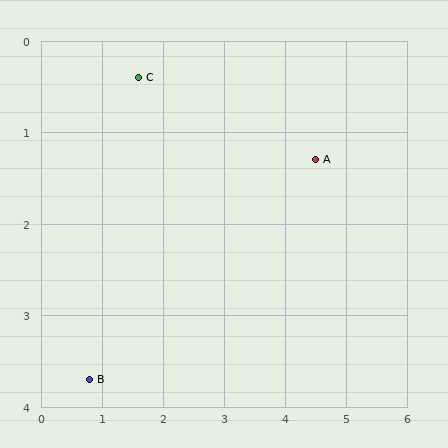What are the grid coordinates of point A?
Point A is at approximately (4.5, 1.3).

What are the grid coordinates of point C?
Point C is at approximately (1.6, 0.4).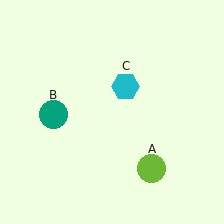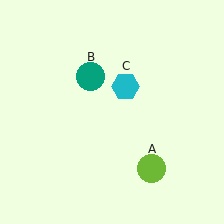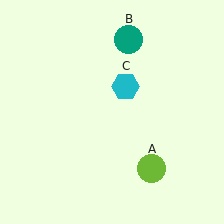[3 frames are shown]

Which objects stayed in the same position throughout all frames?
Lime circle (object A) and cyan hexagon (object C) remained stationary.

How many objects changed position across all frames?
1 object changed position: teal circle (object B).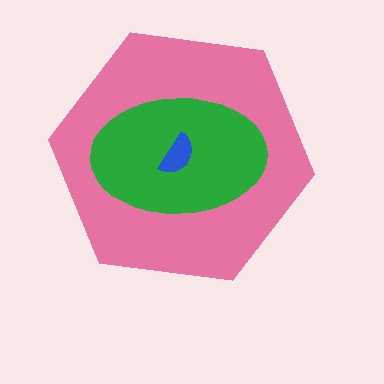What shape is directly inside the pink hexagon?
The green ellipse.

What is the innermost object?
The blue semicircle.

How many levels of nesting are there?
3.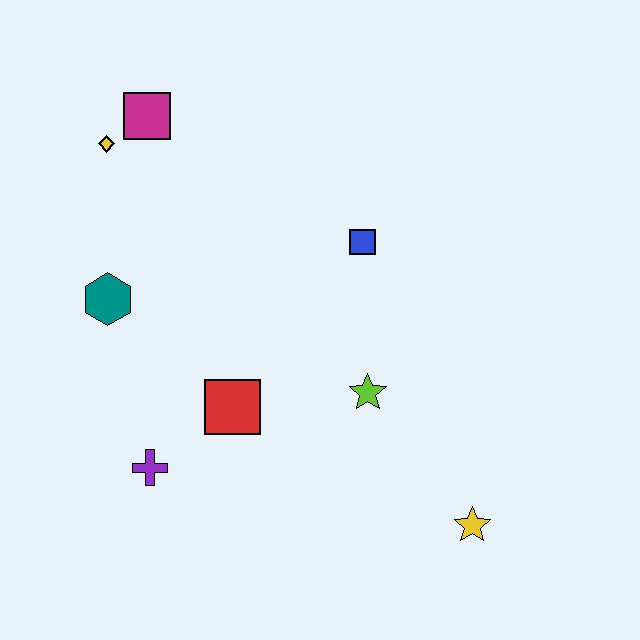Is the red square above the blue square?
No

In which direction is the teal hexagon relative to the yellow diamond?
The teal hexagon is below the yellow diamond.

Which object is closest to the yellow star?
The lime star is closest to the yellow star.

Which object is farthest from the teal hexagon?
The yellow star is farthest from the teal hexagon.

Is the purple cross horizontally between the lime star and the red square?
No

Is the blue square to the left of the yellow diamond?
No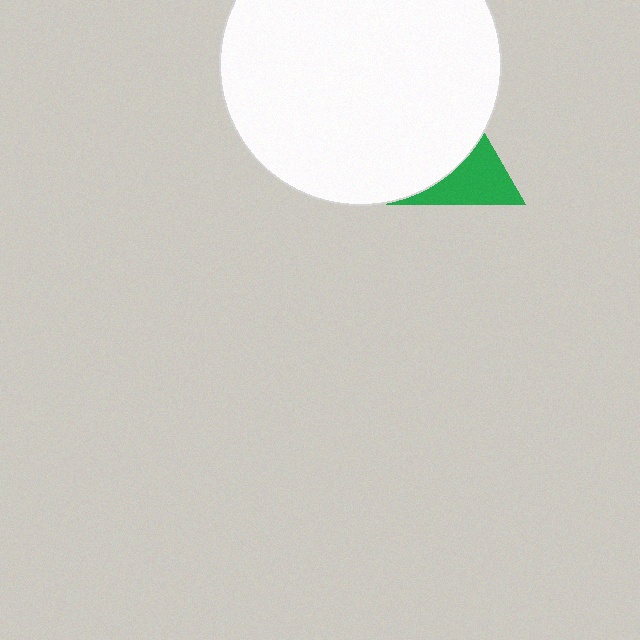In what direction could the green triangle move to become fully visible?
The green triangle could move toward the lower-right. That would shift it out from behind the white circle entirely.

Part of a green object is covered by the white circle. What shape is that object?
It is a triangle.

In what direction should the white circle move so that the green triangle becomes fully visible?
The white circle should move toward the upper-left. That is the shortest direction to clear the overlap and leave the green triangle fully visible.